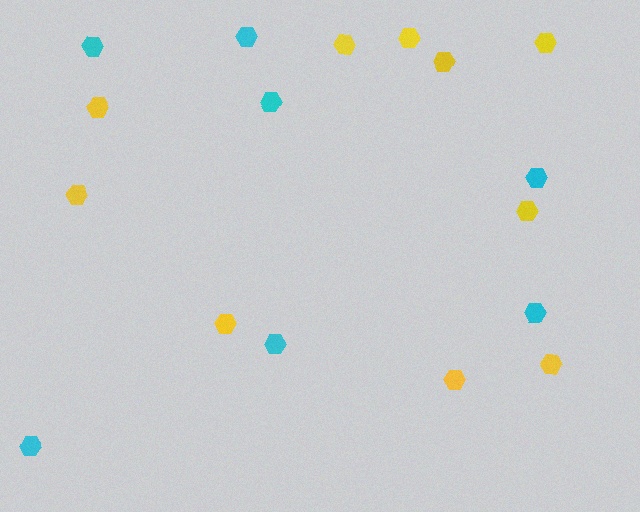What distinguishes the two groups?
There are 2 groups: one group of yellow hexagons (10) and one group of cyan hexagons (7).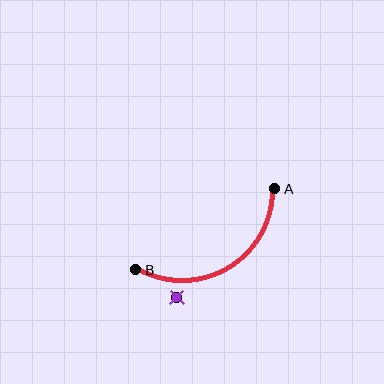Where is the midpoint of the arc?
The arc midpoint is the point on the curve farthest from the straight line joining A and B. It sits below that line.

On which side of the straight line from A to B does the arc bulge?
The arc bulges below the straight line connecting A and B.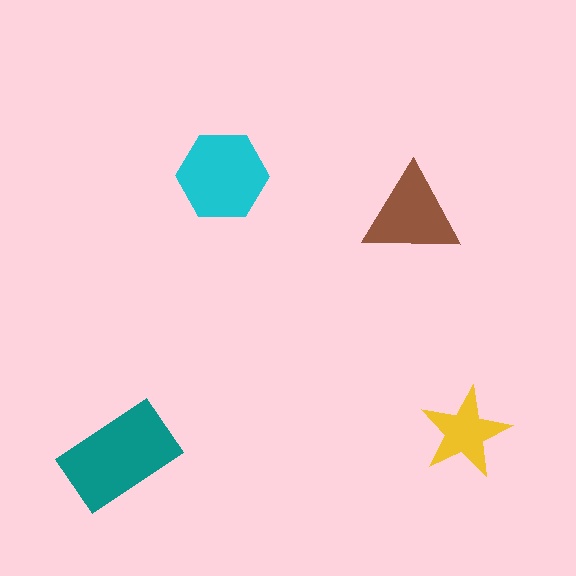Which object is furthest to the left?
The teal rectangle is leftmost.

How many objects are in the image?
There are 4 objects in the image.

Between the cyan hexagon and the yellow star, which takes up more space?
The cyan hexagon.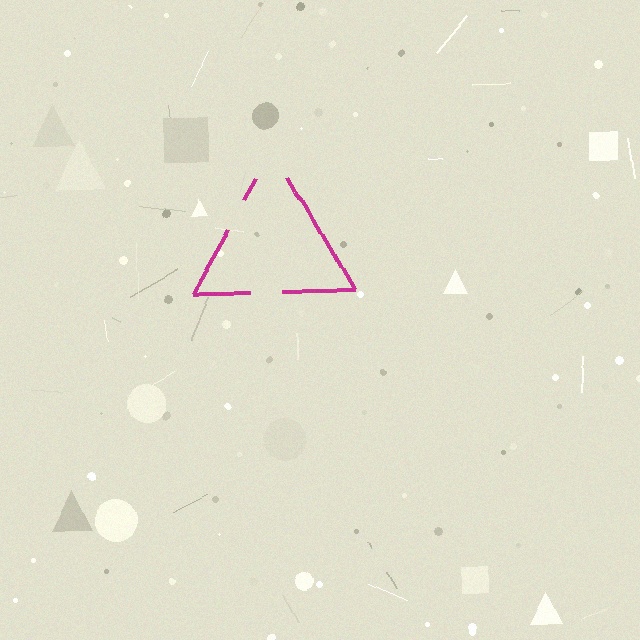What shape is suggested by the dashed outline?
The dashed outline suggests a triangle.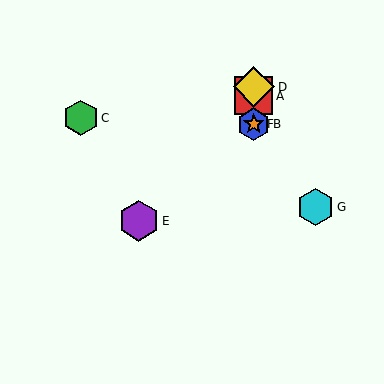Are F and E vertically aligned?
No, F is at x≈254 and E is at x≈139.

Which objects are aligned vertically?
Objects A, B, D, F are aligned vertically.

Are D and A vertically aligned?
Yes, both are at x≈254.